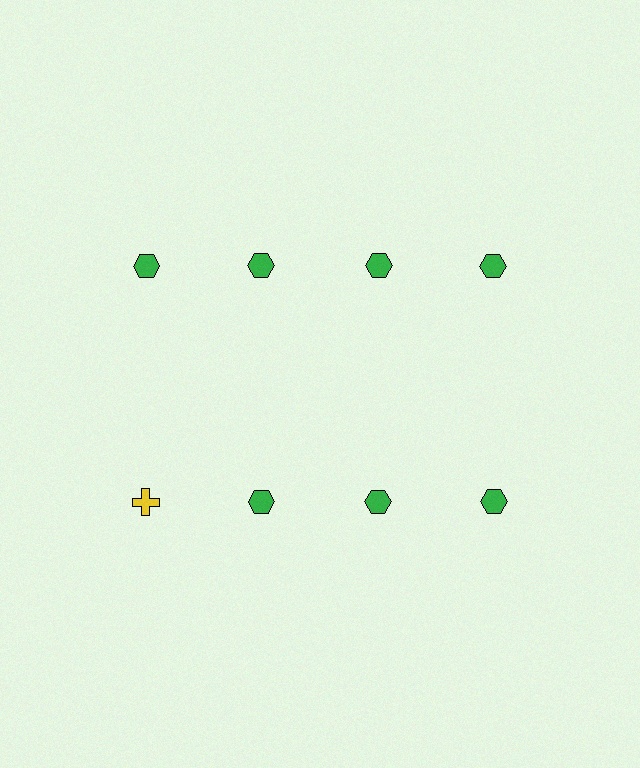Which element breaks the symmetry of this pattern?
The yellow cross in the second row, leftmost column breaks the symmetry. All other shapes are green hexagons.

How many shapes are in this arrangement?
There are 8 shapes arranged in a grid pattern.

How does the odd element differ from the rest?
It differs in both color (yellow instead of green) and shape (cross instead of hexagon).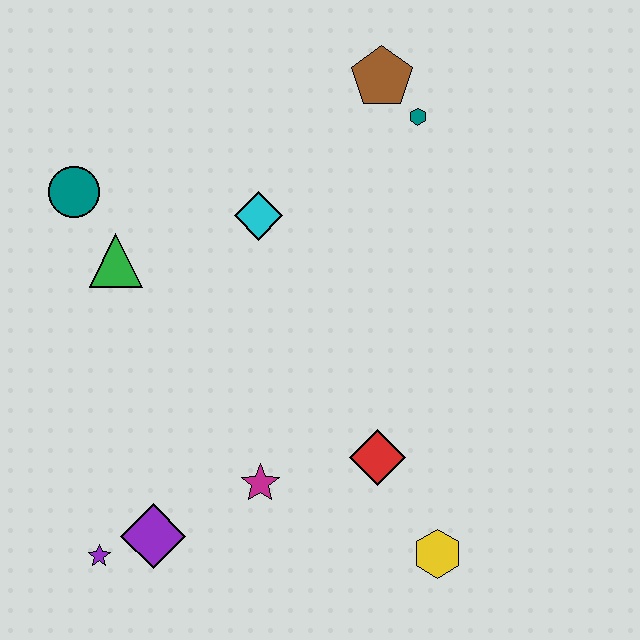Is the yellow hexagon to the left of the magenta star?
No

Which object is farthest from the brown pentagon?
The purple star is farthest from the brown pentagon.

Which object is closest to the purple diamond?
The purple star is closest to the purple diamond.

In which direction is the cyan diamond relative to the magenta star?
The cyan diamond is above the magenta star.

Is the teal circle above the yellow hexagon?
Yes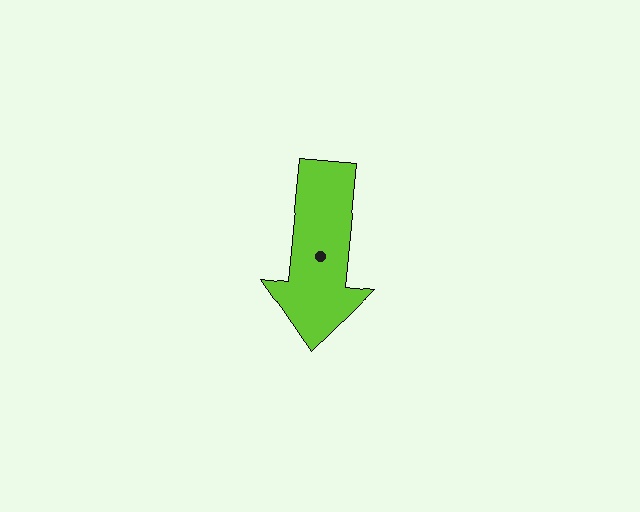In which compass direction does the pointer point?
South.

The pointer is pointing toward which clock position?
Roughly 6 o'clock.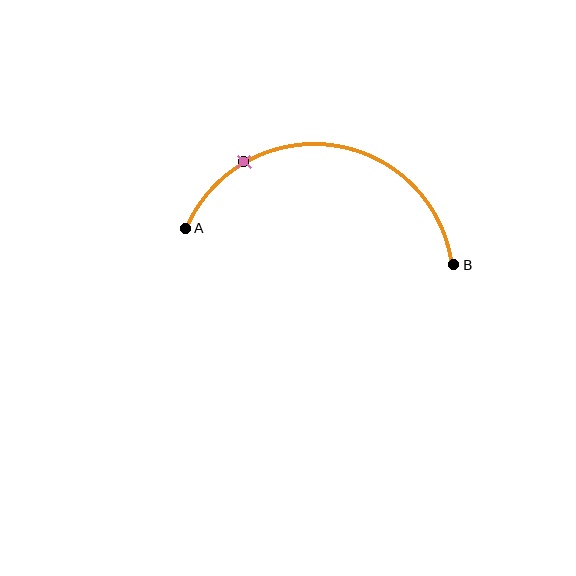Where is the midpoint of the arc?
The arc midpoint is the point on the curve farthest from the straight line joining A and B. It sits above that line.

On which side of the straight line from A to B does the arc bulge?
The arc bulges above the straight line connecting A and B.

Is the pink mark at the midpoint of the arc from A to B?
No. The pink mark lies on the arc but is closer to endpoint A. The arc midpoint would be at the point on the curve equidistant along the arc from both A and B.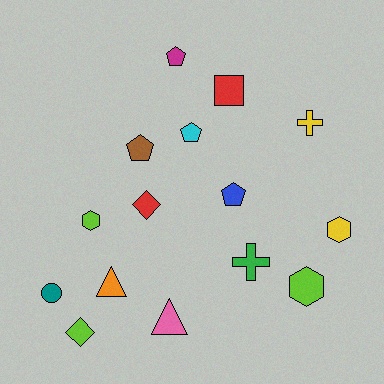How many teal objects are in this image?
There is 1 teal object.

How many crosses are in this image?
There are 2 crosses.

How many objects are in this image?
There are 15 objects.